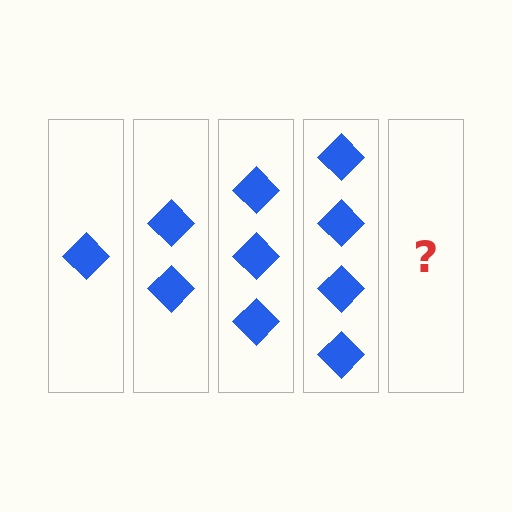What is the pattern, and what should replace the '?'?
The pattern is that each step adds one more diamond. The '?' should be 5 diamonds.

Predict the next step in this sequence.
The next step is 5 diamonds.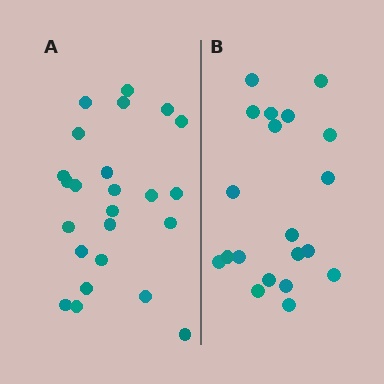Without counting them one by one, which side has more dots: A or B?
Region A (the left region) has more dots.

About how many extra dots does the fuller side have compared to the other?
Region A has about 4 more dots than region B.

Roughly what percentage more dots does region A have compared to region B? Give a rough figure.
About 20% more.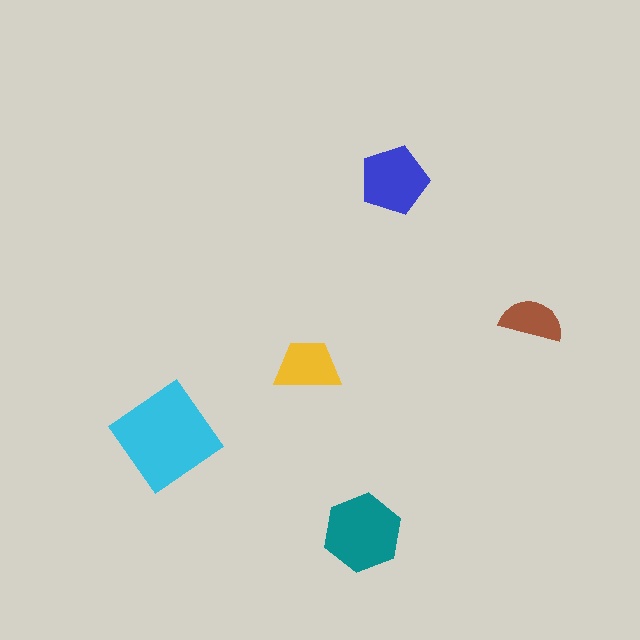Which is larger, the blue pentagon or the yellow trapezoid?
The blue pentagon.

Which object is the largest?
The cyan diamond.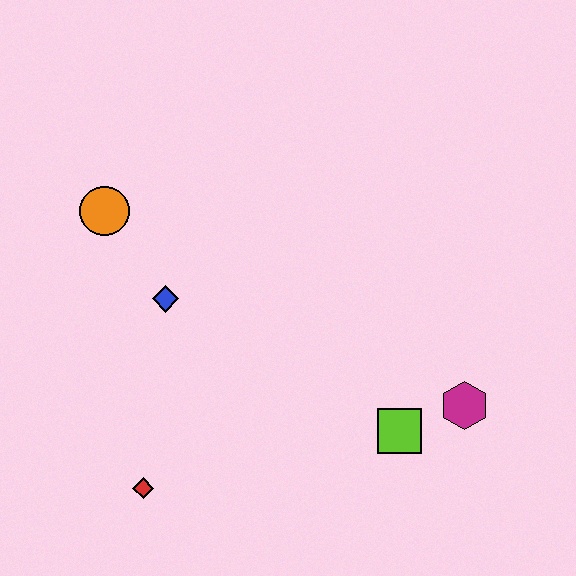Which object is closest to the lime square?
The magenta hexagon is closest to the lime square.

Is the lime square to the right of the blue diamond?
Yes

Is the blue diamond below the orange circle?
Yes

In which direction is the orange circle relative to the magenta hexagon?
The orange circle is to the left of the magenta hexagon.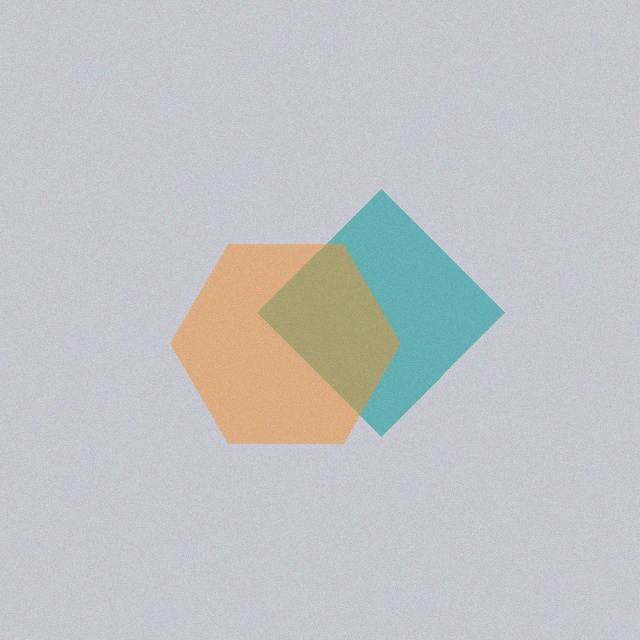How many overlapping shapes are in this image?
There are 2 overlapping shapes in the image.